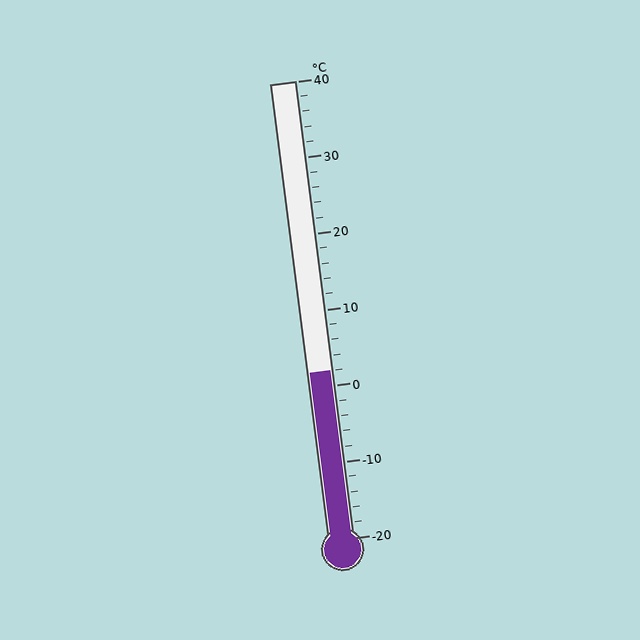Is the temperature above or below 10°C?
The temperature is below 10°C.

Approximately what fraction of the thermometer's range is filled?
The thermometer is filled to approximately 35% of its range.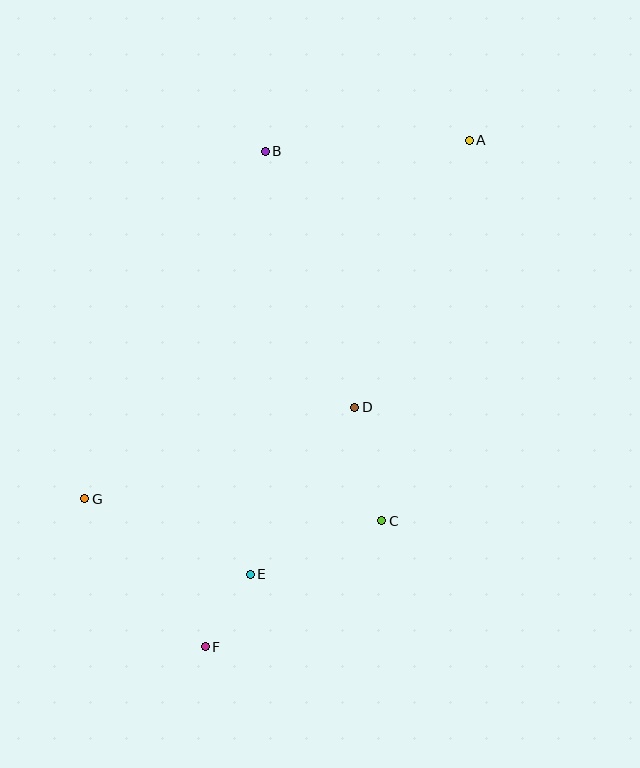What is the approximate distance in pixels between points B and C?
The distance between B and C is approximately 387 pixels.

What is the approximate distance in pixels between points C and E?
The distance between C and E is approximately 142 pixels.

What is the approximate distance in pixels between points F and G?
The distance between F and G is approximately 191 pixels.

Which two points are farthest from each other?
Points A and F are farthest from each other.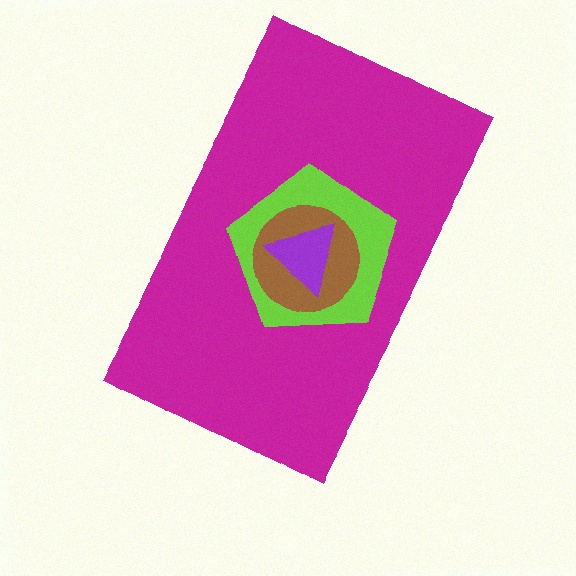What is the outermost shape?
The magenta rectangle.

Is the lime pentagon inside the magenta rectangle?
Yes.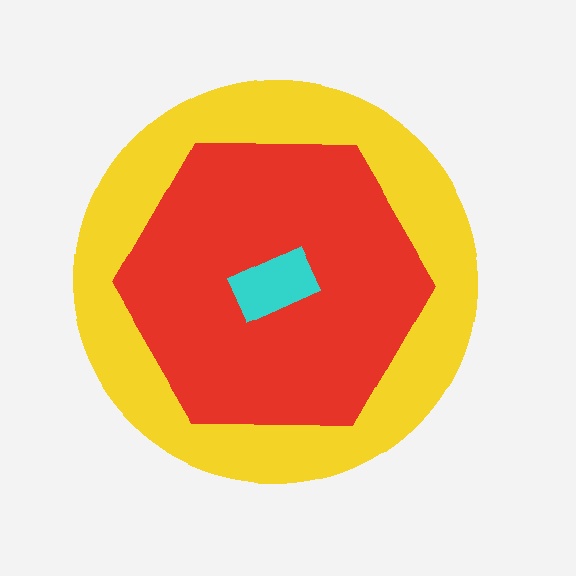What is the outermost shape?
The yellow circle.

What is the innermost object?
The cyan rectangle.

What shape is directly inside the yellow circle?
The red hexagon.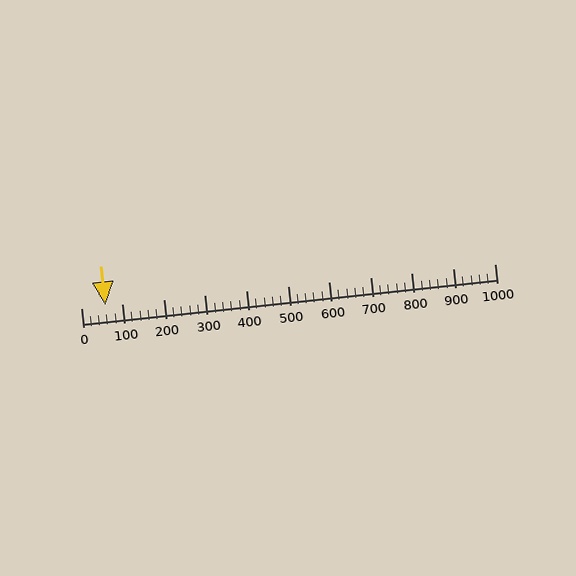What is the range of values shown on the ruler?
The ruler shows values from 0 to 1000.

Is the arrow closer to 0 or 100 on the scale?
The arrow is closer to 100.